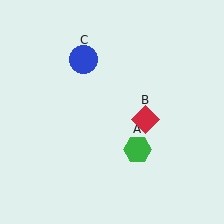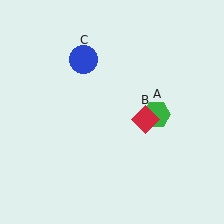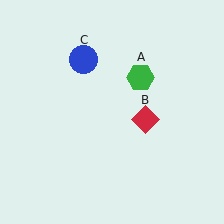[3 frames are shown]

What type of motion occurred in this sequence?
The green hexagon (object A) rotated counterclockwise around the center of the scene.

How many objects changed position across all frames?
1 object changed position: green hexagon (object A).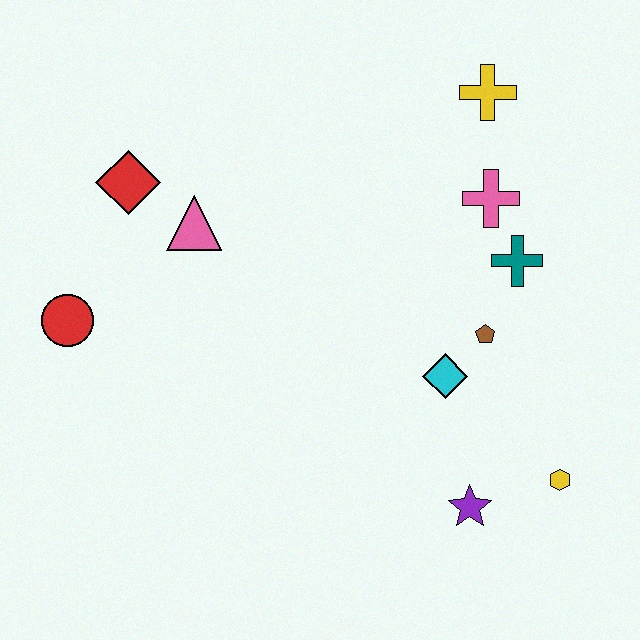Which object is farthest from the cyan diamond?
The red circle is farthest from the cyan diamond.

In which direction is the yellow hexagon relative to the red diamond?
The yellow hexagon is to the right of the red diamond.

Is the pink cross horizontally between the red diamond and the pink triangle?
No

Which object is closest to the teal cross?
The pink cross is closest to the teal cross.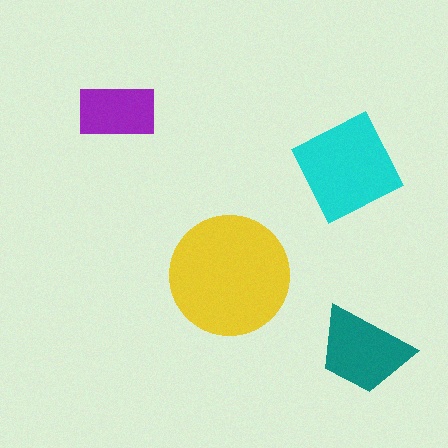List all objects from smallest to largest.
The purple rectangle, the teal trapezoid, the cyan square, the yellow circle.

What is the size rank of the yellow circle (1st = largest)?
1st.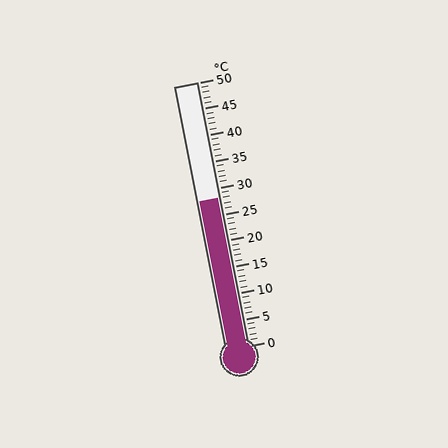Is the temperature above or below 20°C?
The temperature is above 20°C.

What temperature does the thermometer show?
The thermometer shows approximately 28°C.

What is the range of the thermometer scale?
The thermometer scale ranges from 0°C to 50°C.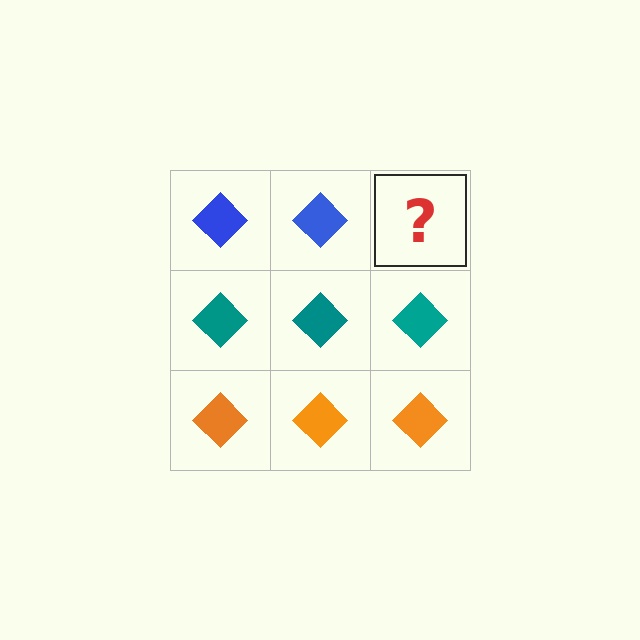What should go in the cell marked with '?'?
The missing cell should contain a blue diamond.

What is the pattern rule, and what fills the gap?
The rule is that each row has a consistent color. The gap should be filled with a blue diamond.